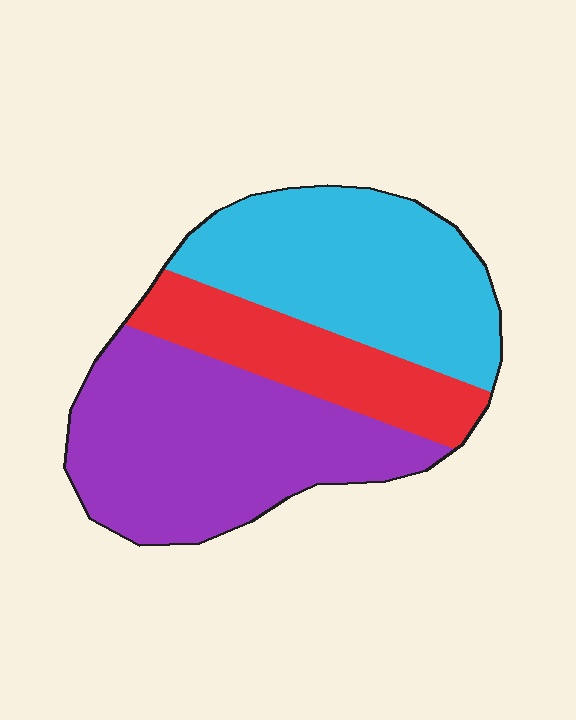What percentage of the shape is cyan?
Cyan takes up between a quarter and a half of the shape.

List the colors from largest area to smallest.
From largest to smallest: purple, cyan, red.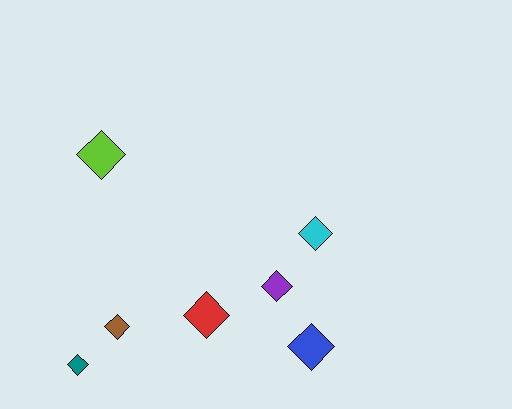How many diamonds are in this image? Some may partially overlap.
There are 7 diamonds.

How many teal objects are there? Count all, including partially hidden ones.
There is 1 teal object.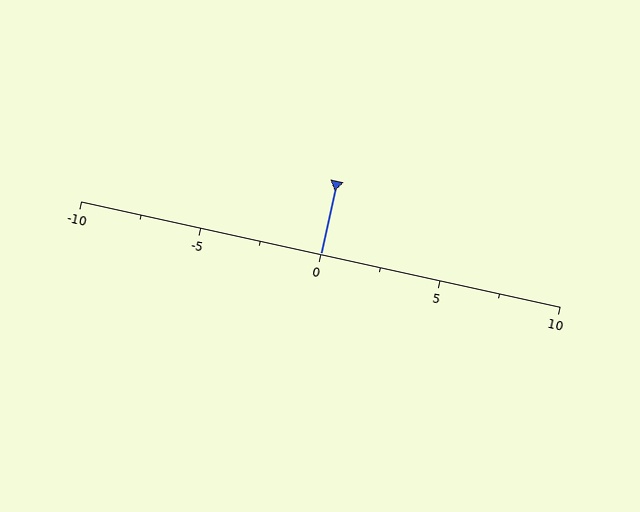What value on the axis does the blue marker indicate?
The marker indicates approximately 0.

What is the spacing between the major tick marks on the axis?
The major ticks are spaced 5 apart.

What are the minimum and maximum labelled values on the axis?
The axis runs from -10 to 10.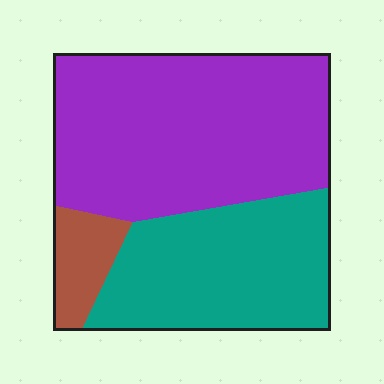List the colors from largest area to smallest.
From largest to smallest: purple, teal, brown.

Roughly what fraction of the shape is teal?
Teal covers roughly 35% of the shape.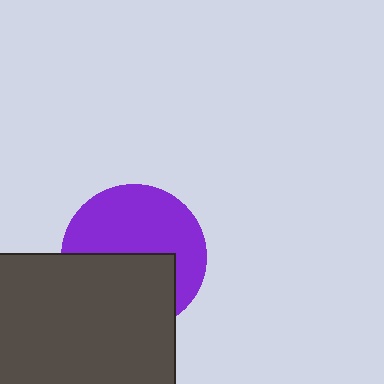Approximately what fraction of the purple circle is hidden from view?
Roughly 44% of the purple circle is hidden behind the dark gray square.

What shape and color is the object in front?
The object in front is a dark gray square.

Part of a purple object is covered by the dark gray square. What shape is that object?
It is a circle.